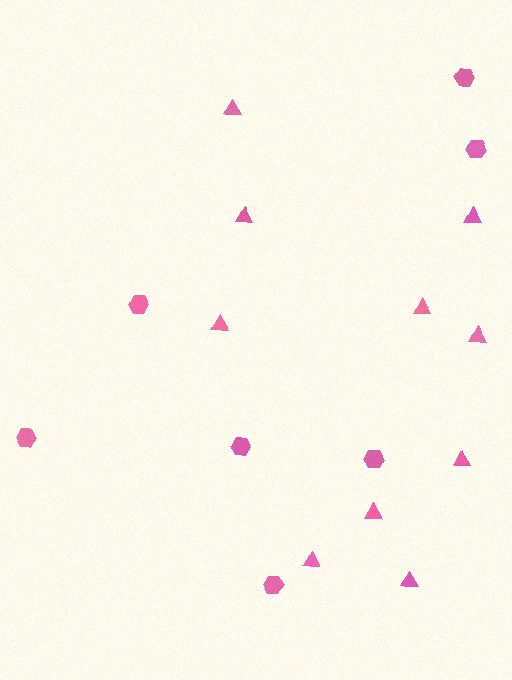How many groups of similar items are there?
There are 2 groups: one group of triangles (10) and one group of hexagons (7).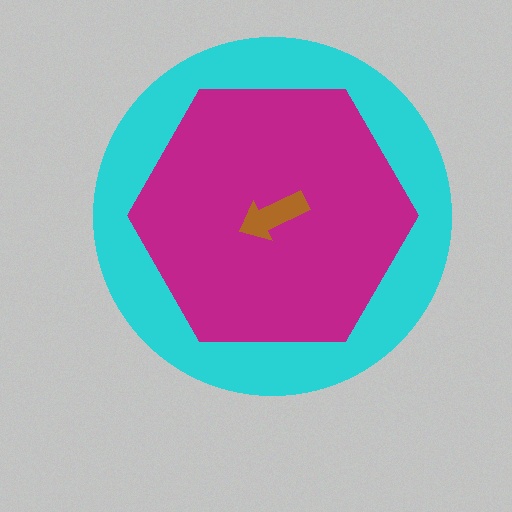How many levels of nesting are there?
3.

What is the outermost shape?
The cyan circle.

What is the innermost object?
The brown arrow.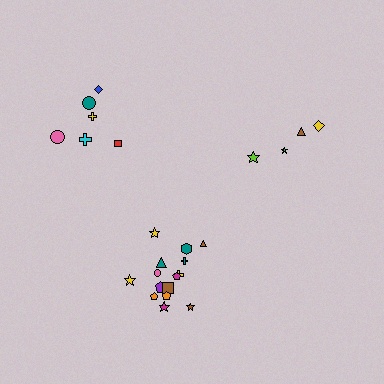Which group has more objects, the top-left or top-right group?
The top-left group.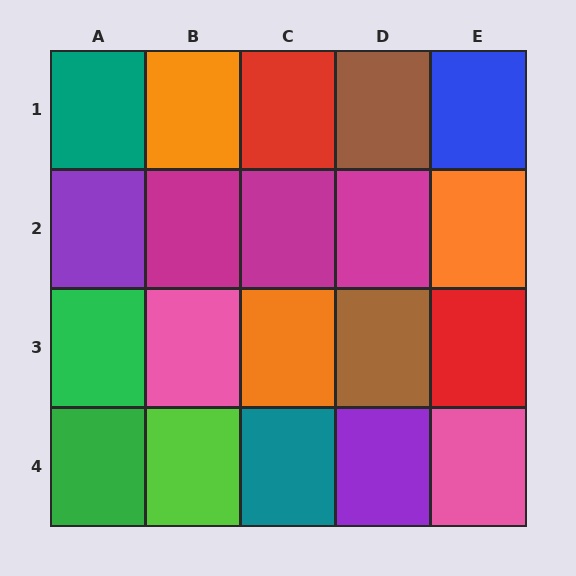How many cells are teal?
2 cells are teal.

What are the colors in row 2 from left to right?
Purple, magenta, magenta, magenta, orange.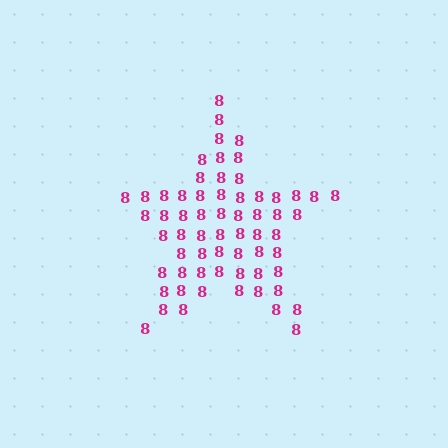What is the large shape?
The large shape is a star.